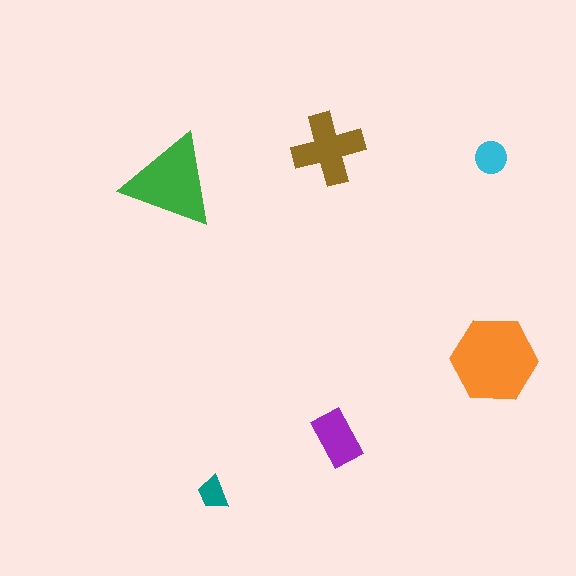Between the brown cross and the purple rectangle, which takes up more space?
The brown cross.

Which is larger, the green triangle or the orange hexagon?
The orange hexagon.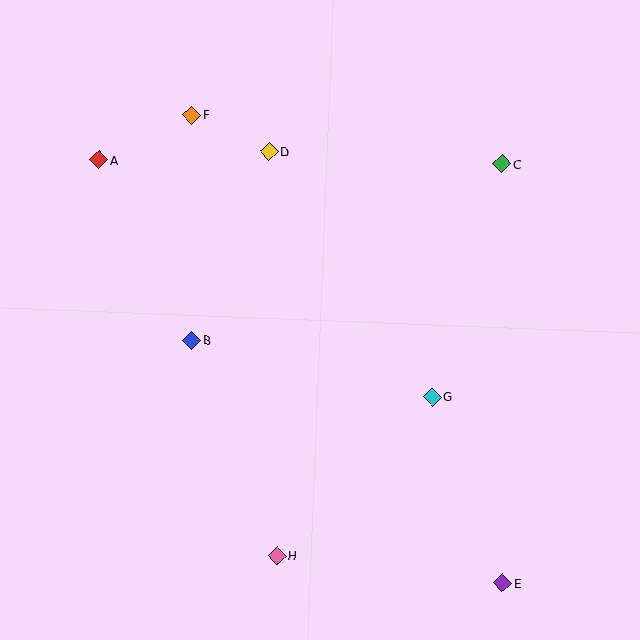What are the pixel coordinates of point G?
Point G is at (432, 397).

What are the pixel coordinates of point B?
Point B is at (192, 340).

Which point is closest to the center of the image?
Point B at (192, 340) is closest to the center.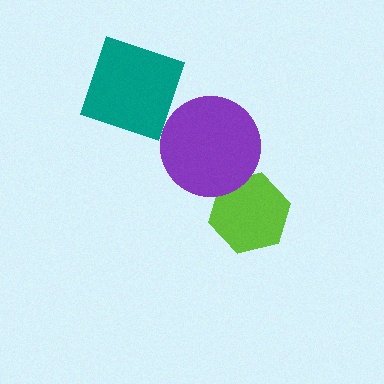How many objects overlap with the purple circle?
1 object overlaps with the purple circle.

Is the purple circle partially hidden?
No, no other shape covers it.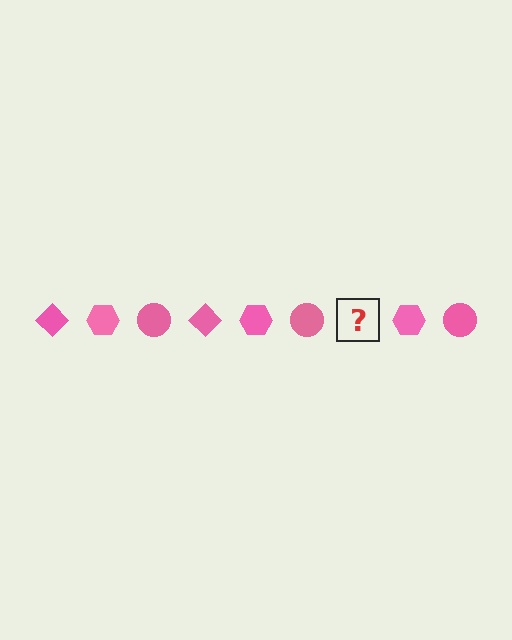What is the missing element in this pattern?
The missing element is a pink diamond.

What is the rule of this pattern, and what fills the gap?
The rule is that the pattern cycles through diamond, hexagon, circle shapes in pink. The gap should be filled with a pink diamond.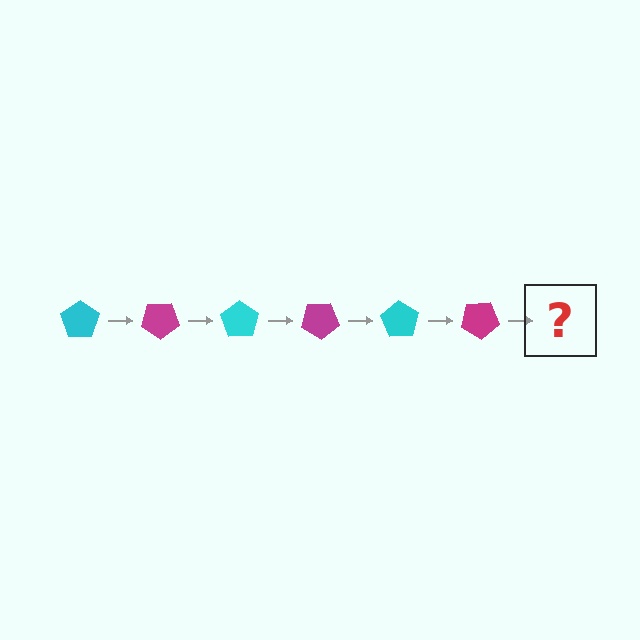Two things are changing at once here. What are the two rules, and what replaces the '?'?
The two rules are that it rotates 35 degrees each step and the color cycles through cyan and magenta. The '?' should be a cyan pentagon, rotated 210 degrees from the start.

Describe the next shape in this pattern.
It should be a cyan pentagon, rotated 210 degrees from the start.